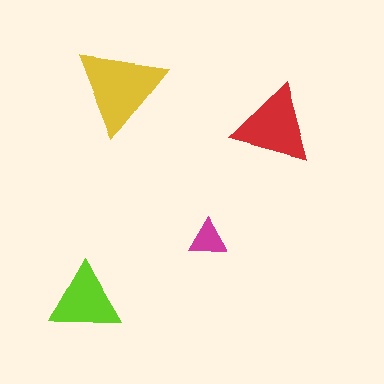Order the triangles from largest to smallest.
the yellow one, the red one, the lime one, the magenta one.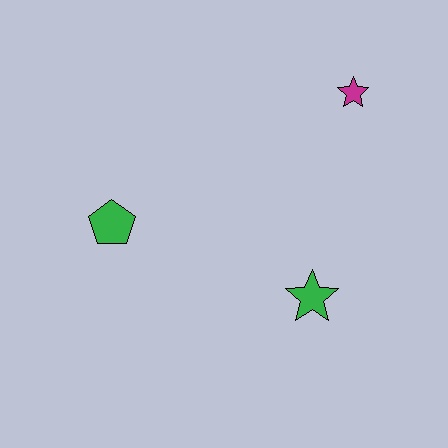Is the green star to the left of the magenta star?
Yes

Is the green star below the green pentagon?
Yes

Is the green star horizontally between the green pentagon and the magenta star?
Yes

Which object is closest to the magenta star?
The green star is closest to the magenta star.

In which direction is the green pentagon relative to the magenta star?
The green pentagon is to the left of the magenta star.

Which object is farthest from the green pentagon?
The magenta star is farthest from the green pentagon.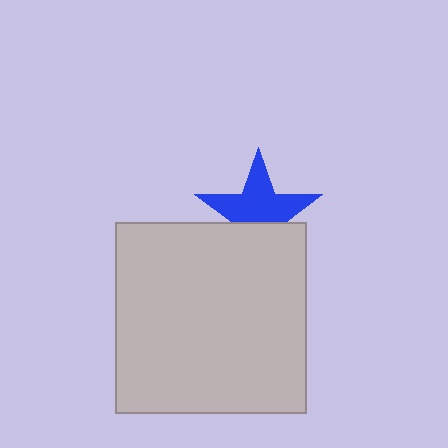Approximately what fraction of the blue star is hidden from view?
Roughly 37% of the blue star is hidden behind the light gray square.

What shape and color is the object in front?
The object in front is a light gray square.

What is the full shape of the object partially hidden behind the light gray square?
The partially hidden object is a blue star.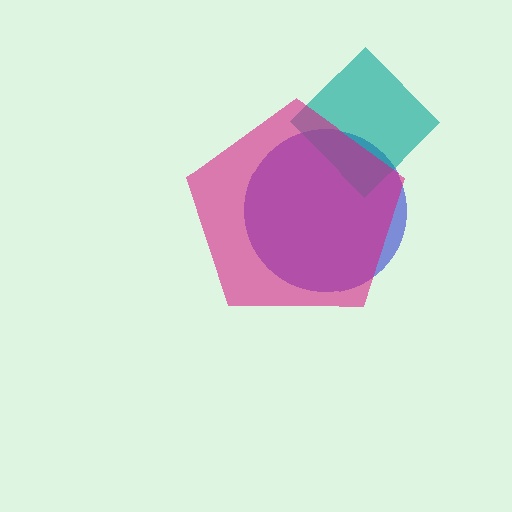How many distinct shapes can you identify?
There are 3 distinct shapes: a blue circle, a teal diamond, a magenta pentagon.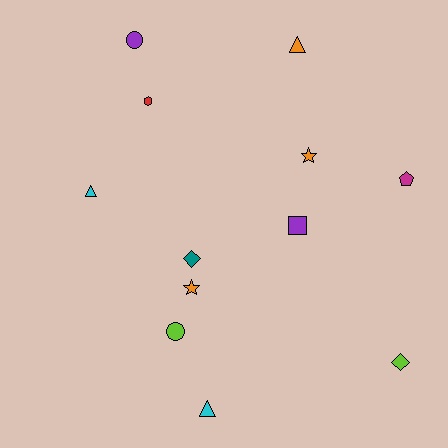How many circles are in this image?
There are 2 circles.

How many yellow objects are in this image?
There are no yellow objects.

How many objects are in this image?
There are 12 objects.